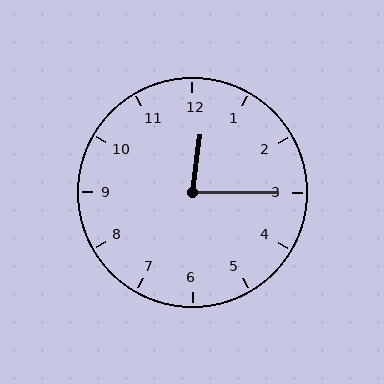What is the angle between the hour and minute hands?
Approximately 82 degrees.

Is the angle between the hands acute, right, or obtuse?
It is acute.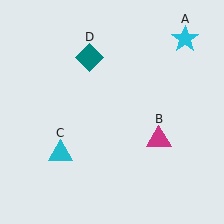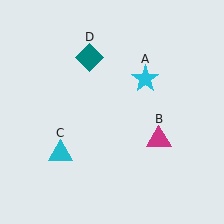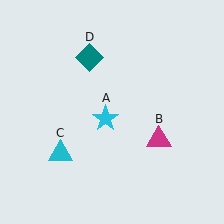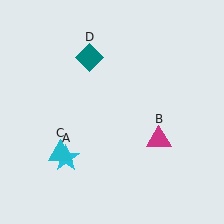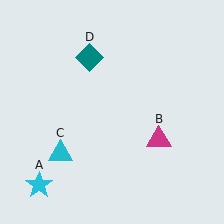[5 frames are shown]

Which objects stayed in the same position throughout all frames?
Magenta triangle (object B) and cyan triangle (object C) and teal diamond (object D) remained stationary.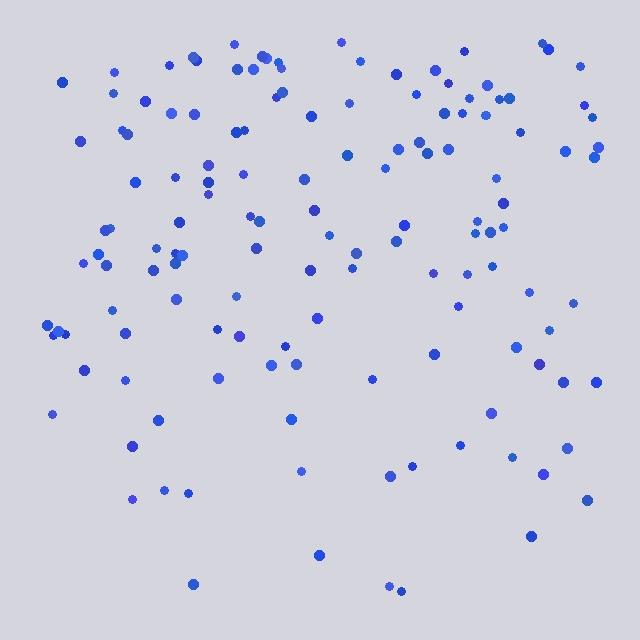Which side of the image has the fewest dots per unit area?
The bottom.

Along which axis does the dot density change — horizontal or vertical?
Vertical.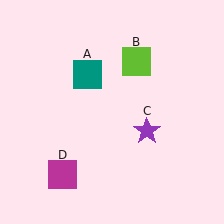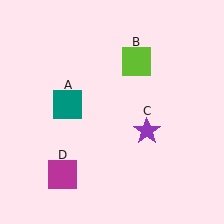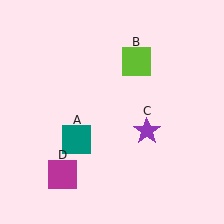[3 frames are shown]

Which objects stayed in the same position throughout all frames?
Lime square (object B) and purple star (object C) and magenta square (object D) remained stationary.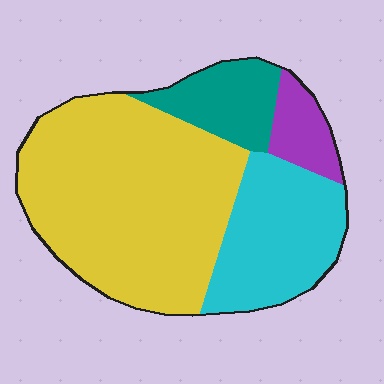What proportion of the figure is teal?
Teal covers about 10% of the figure.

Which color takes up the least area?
Purple, at roughly 5%.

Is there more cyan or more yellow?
Yellow.